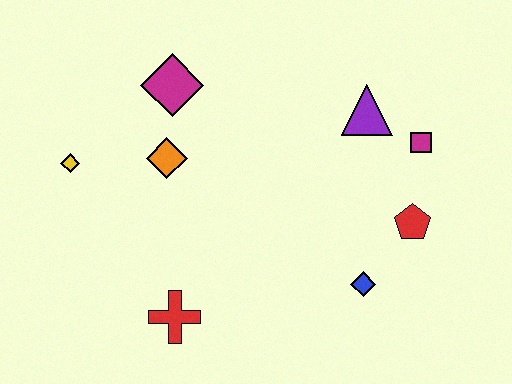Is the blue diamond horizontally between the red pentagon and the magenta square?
No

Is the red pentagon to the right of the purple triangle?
Yes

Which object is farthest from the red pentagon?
The yellow diamond is farthest from the red pentagon.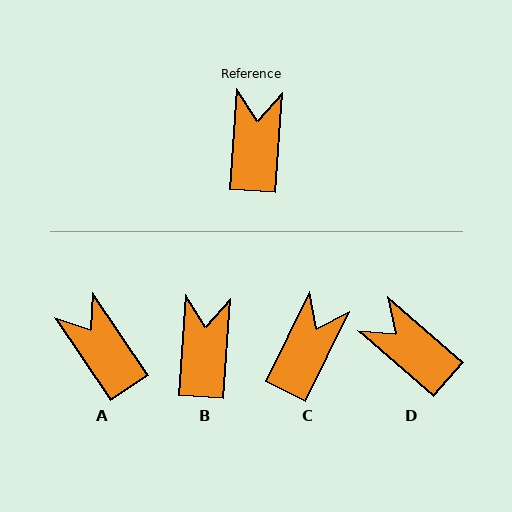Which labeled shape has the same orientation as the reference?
B.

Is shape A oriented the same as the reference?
No, it is off by about 38 degrees.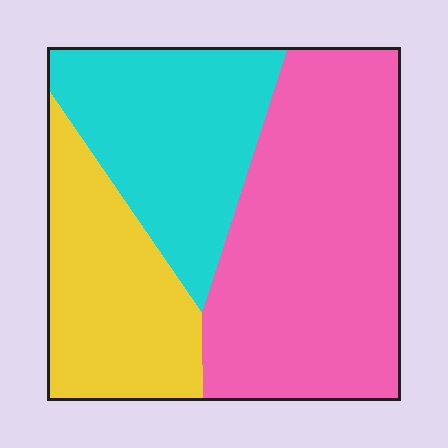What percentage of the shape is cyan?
Cyan takes up about one quarter (1/4) of the shape.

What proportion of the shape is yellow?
Yellow covers roughly 25% of the shape.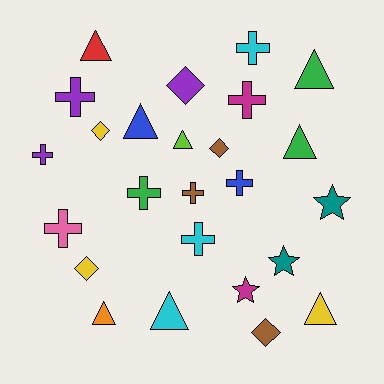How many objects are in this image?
There are 25 objects.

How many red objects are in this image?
There is 1 red object.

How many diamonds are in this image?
There are 5 diamonds.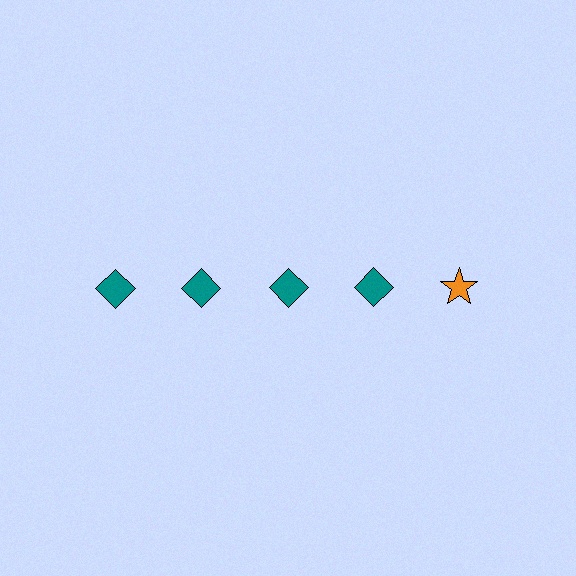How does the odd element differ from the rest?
It differs in both color (orange instead of teal) and shape (star instead of diamond).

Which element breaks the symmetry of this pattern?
The orange star in the top row, rightmost column breaks the symmetry. All other shapes are teal diamonds.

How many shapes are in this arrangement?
There are 5 shapes arranged in a grid pattern.